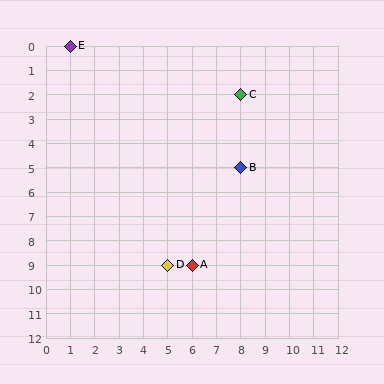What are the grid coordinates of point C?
Point C is at grid coordinates (8, 2).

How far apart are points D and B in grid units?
Points D and B are 3 columns and 4 rows apart (about 5.0 grid units diagonally).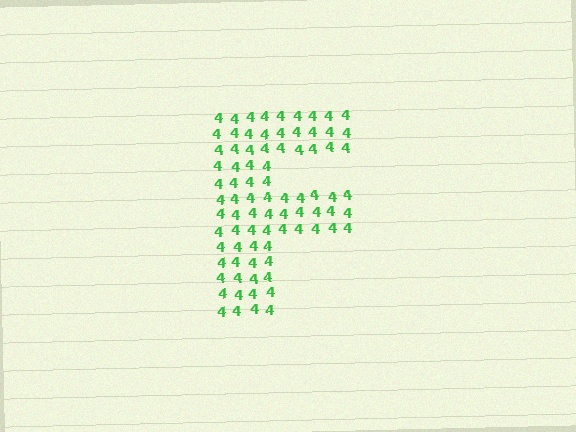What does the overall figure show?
The overall figure shows the letter F.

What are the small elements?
The small elements are digit 4's.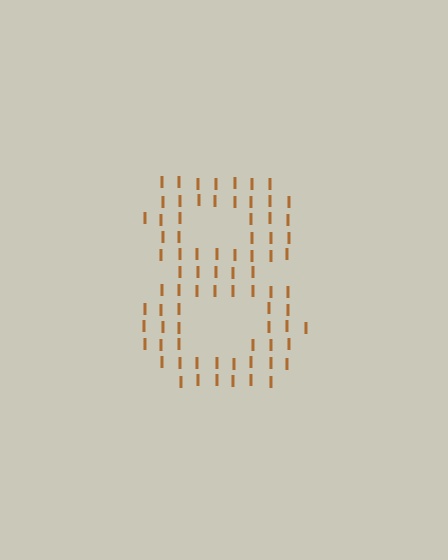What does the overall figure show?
The overall figure shows the digit 8.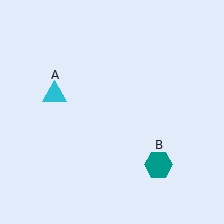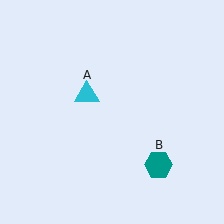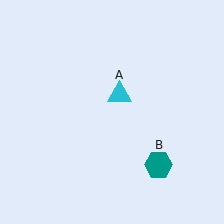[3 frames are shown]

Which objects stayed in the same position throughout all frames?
Teal hexagon (object B) remained stationary.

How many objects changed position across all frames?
1 object changed position: cyan triangle (object A).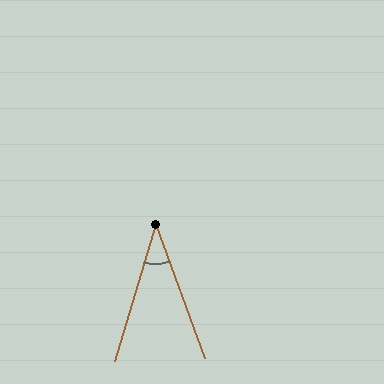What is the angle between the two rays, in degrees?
Approximately 37 degrees.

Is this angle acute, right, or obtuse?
It is acute.